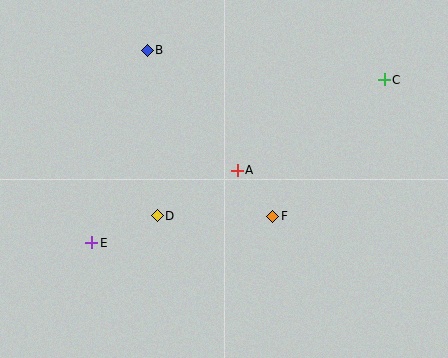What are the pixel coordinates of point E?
Point E is at (92, 243).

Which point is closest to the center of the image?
Point A at (237, 170) is closest to the center.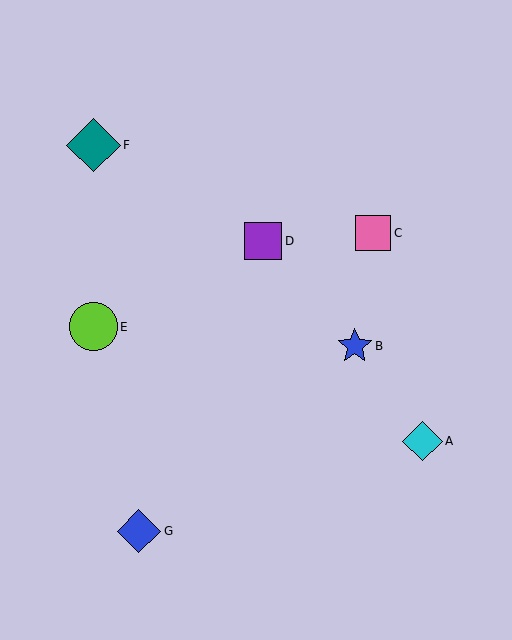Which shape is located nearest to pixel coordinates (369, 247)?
The pink square (labeled C) at (373, 233) is nearest to that location.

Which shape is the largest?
The teal diamond (labeled F) is the largest.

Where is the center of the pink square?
The center of the pink square is at (373, 233).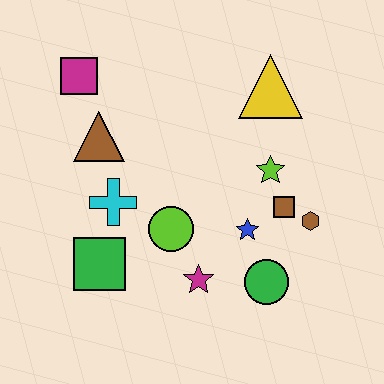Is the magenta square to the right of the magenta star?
No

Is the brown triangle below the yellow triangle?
Yes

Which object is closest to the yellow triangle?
The lime star is closest to the yellow triangle.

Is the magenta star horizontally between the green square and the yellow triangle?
Yes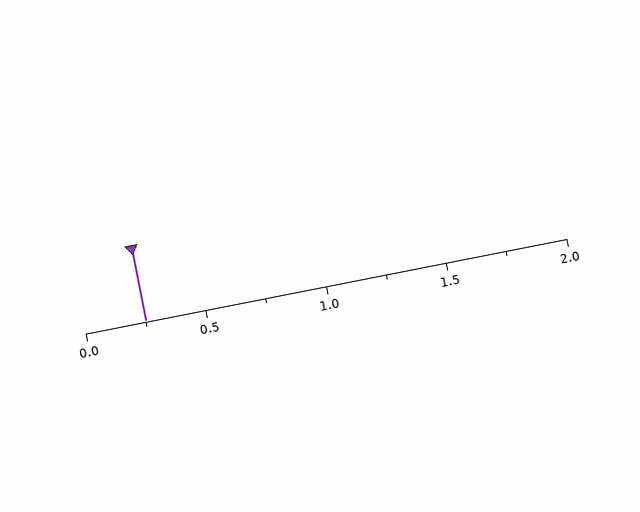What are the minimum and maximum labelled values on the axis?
The axis runs from 0.0 to 2.0.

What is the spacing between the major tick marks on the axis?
The major ticks are spaced 0.5 apart.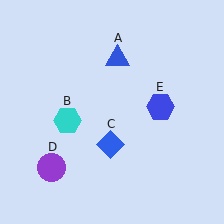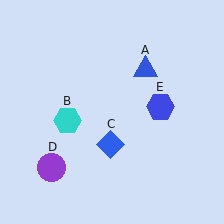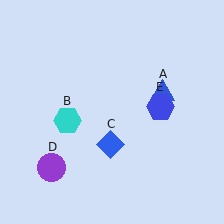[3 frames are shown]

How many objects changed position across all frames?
1 object changed position: blue triangle (object A).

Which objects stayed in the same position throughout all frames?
Cyan hexagon (object B) and blue diamond (object C) and purple circle (object D) and blue hexagon (object E) remained stationary.